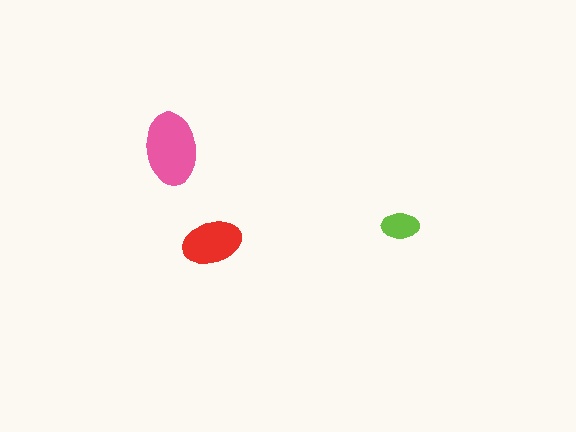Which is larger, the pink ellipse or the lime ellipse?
The pink one.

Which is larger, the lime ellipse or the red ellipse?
The red one.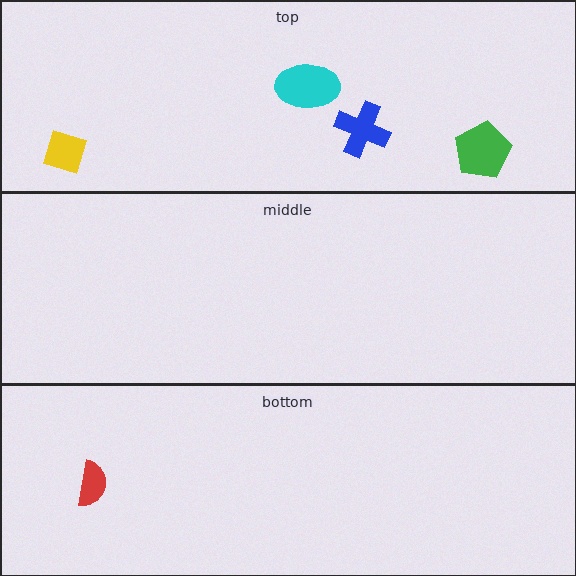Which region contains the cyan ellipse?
The top region.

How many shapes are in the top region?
4.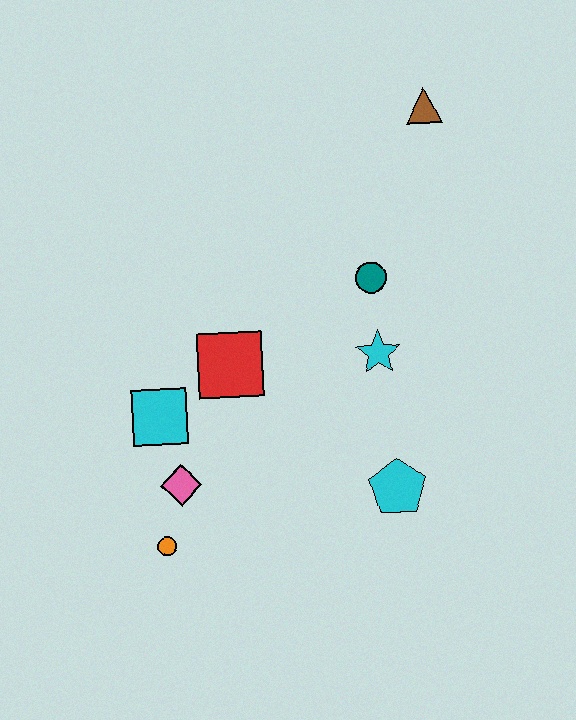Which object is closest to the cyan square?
The pink diamond is closest to the cyan square.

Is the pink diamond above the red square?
No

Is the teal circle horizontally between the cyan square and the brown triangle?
Yes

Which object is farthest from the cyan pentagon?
The brown triangle is farthest from the cyan pentagon.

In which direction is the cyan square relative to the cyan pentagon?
The cyan square is to the left of the cyan pentagon.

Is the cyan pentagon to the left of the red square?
No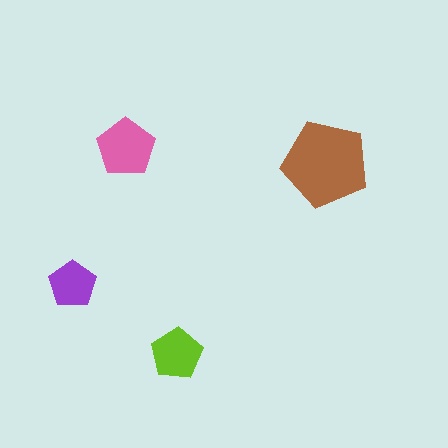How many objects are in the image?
There are 4 objects in the image.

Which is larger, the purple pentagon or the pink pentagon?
The pink one.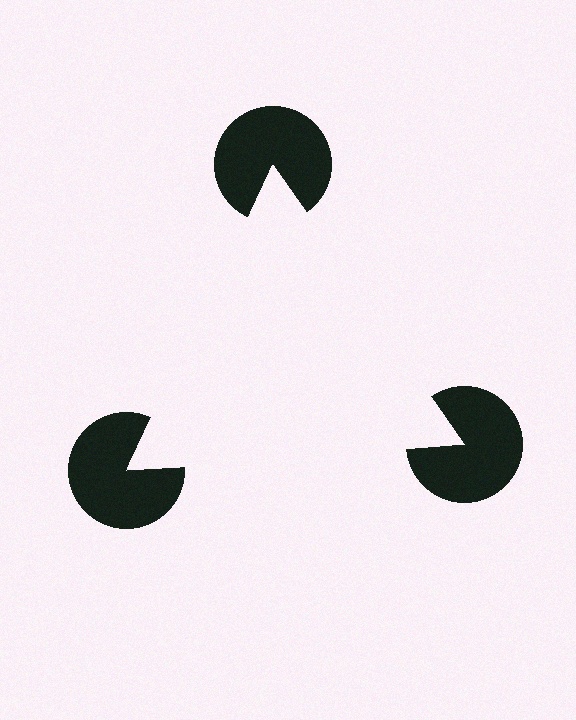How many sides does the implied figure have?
3 sides.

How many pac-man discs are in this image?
There are 3 — one at each vertex of the illusory triangle.